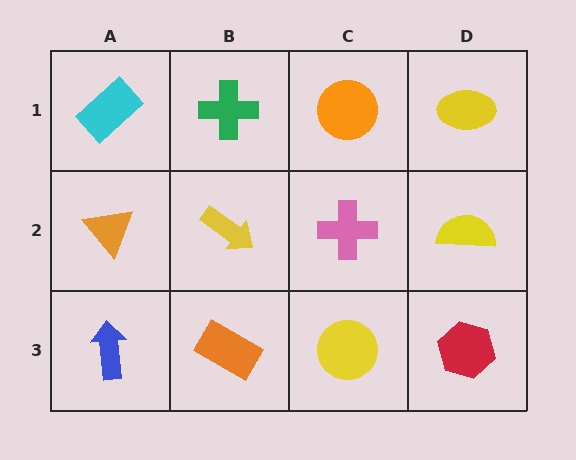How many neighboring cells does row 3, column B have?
3.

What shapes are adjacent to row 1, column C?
A pink cross (row 2, column C), a green cross (row 1, column B), a yellow ellipse (row 1, column D).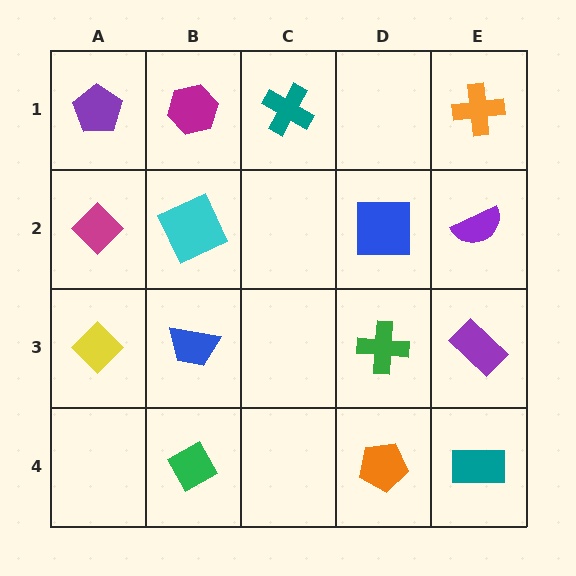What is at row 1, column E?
An orange cross.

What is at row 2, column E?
A purple semicircle.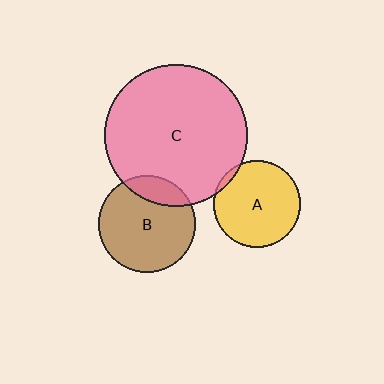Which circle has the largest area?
Circle C (pink).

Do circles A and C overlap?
Yes.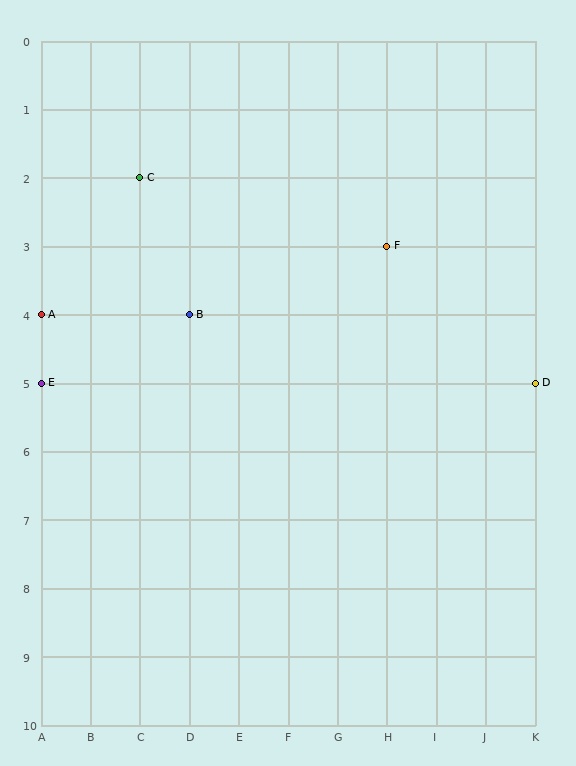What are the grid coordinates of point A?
Point A is at grid coordinates (A, 4).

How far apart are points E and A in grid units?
Points E and A are 1 row apart.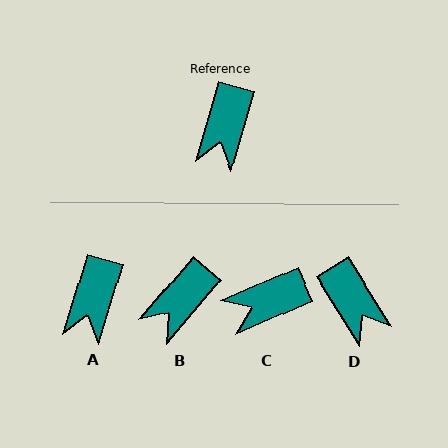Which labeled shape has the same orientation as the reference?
A.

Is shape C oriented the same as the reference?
No, it is off by about 50 degrees.